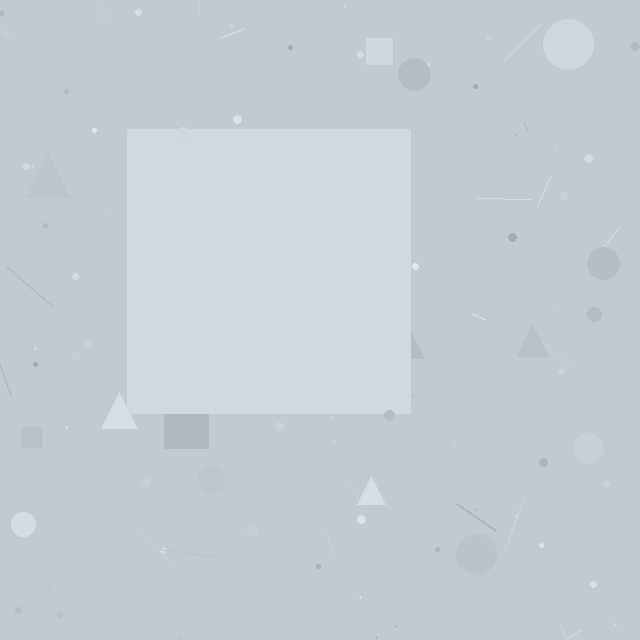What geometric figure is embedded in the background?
A square is embedded in the background.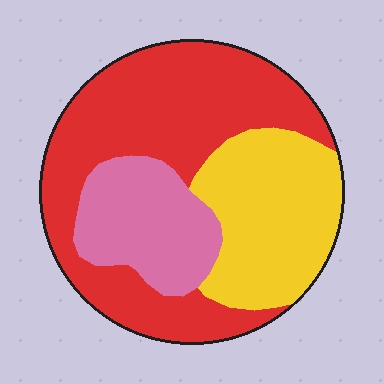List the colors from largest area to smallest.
From largest to smallest: red, yellow, pink.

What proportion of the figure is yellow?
Yellow takes up between a sixth and a third of the figure.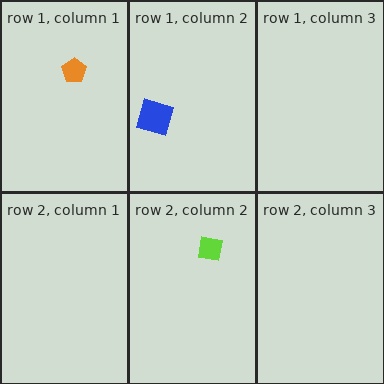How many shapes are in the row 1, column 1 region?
1.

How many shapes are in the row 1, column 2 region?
1.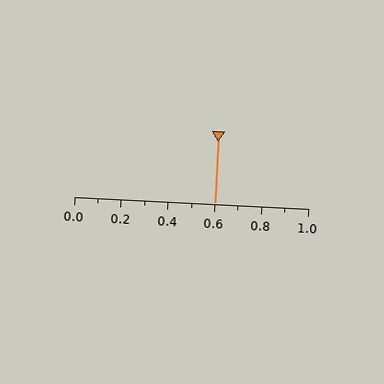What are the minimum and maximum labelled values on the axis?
The axis runs from 0.0 to 1.0.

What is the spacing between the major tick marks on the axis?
The major ticks are spaced 0.2 apart.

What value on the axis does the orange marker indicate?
The marker indicates approximately 0.6.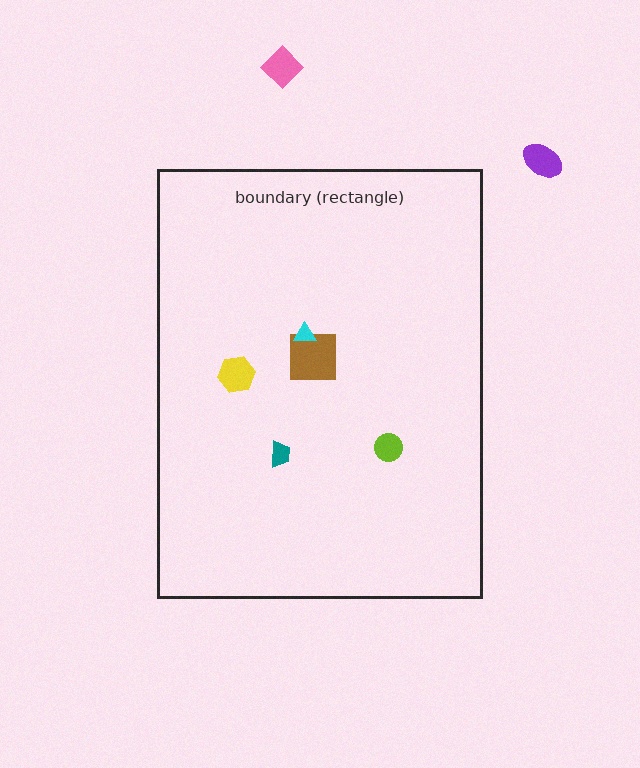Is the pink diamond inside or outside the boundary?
Outside.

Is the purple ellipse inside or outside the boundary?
Outside.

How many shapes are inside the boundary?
5 inside, 2 outside.